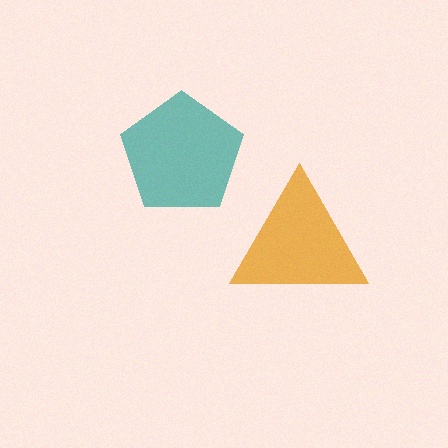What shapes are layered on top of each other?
The layered shapes are: a teal pentagon, an orange triangle.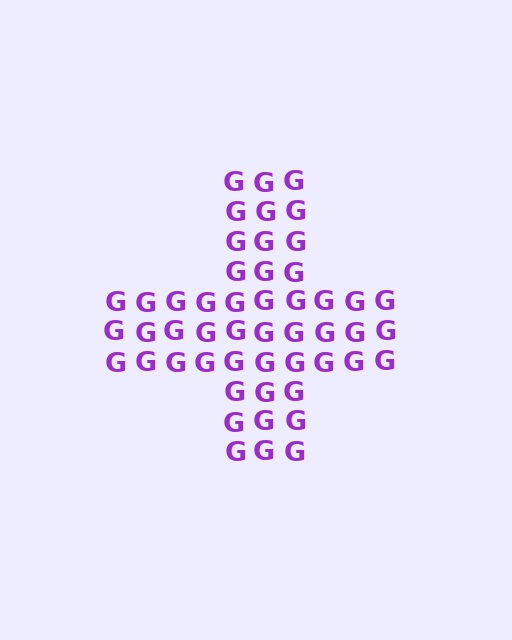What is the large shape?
The large shape is a cross.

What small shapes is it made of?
It is made of small letter G's.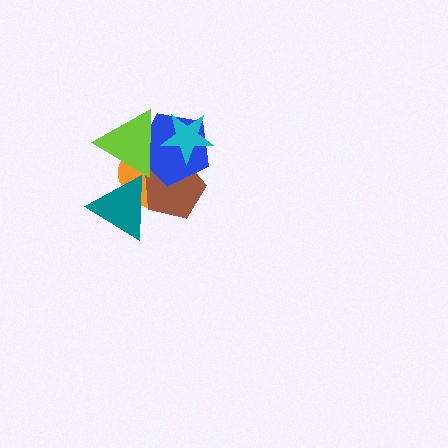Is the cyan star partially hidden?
No, no other shape covers it.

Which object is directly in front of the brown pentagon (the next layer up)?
The teal triangle is directly in front of the brown pentagon.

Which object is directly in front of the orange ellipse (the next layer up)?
The brown pentagon is directly in front of the orange ellipse.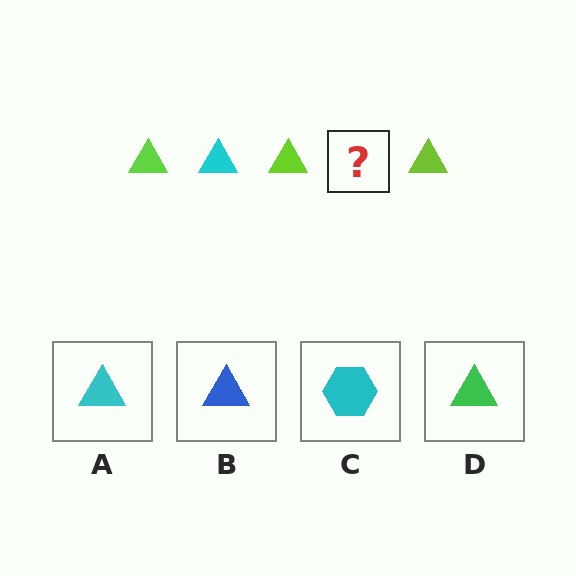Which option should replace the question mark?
Option A.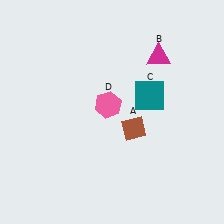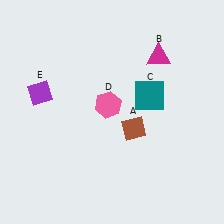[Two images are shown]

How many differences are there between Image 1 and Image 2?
There is 1 difference between the two images.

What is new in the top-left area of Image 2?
A purple diamond (E) was added in the top-left area of Image 2.